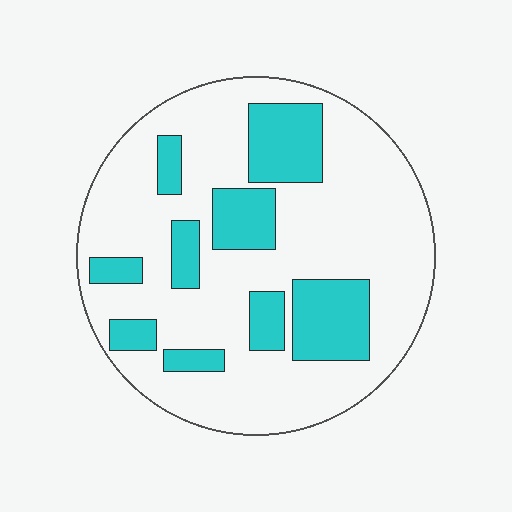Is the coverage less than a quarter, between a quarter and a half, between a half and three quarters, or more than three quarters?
Between a quarter and a half.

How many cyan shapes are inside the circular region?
9.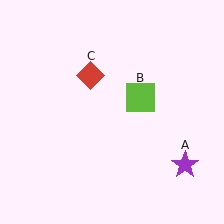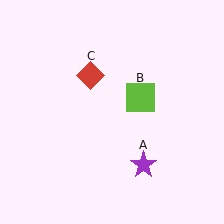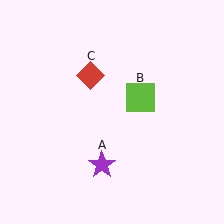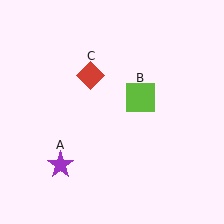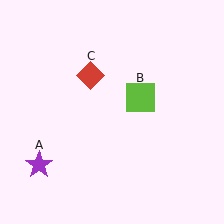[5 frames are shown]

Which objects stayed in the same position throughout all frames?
Lime square (object B) and red diamond (object C) remained stationary.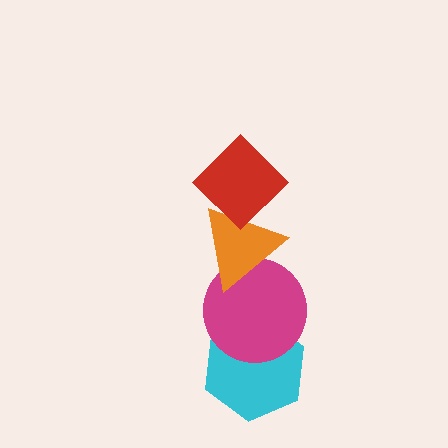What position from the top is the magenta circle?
The magenta circle is 3rd from the top.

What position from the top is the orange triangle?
The orange triangle is 2nd from the top.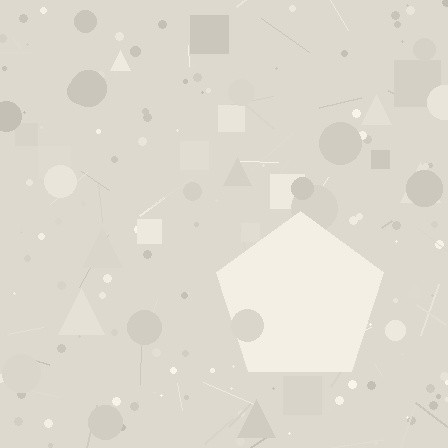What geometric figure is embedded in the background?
A pentagon is embedded in the background.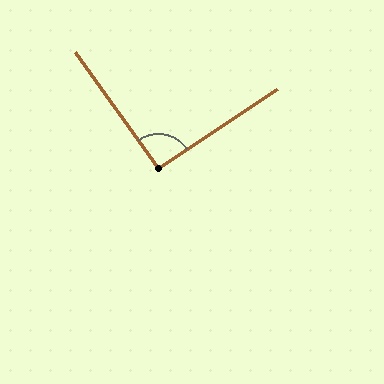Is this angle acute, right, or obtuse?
It is approximately a right angle.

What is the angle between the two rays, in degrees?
Approximately 92 degrees.